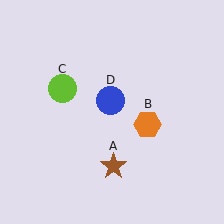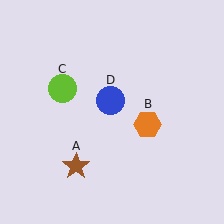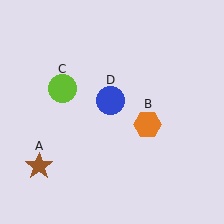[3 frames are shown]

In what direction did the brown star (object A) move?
The brown star (object A) moved left.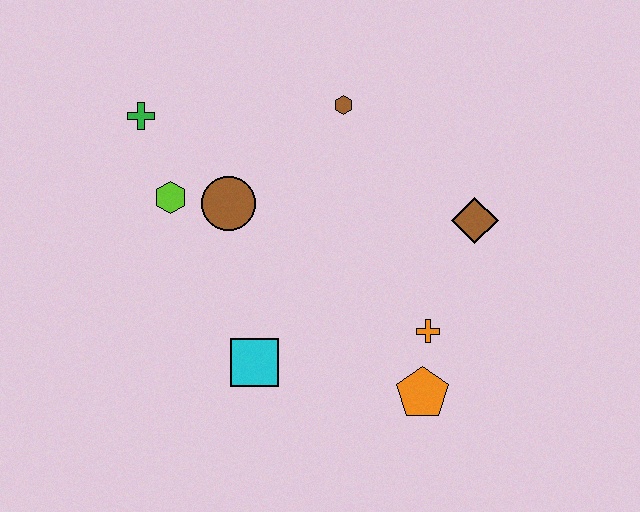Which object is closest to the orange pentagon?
The orange cross is closest to the orange pentagon.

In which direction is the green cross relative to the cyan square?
The green cross is above the cyan square.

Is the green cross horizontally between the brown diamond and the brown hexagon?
No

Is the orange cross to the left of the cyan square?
No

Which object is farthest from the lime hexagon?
The orange pentagon is farthest from the lime hexagon.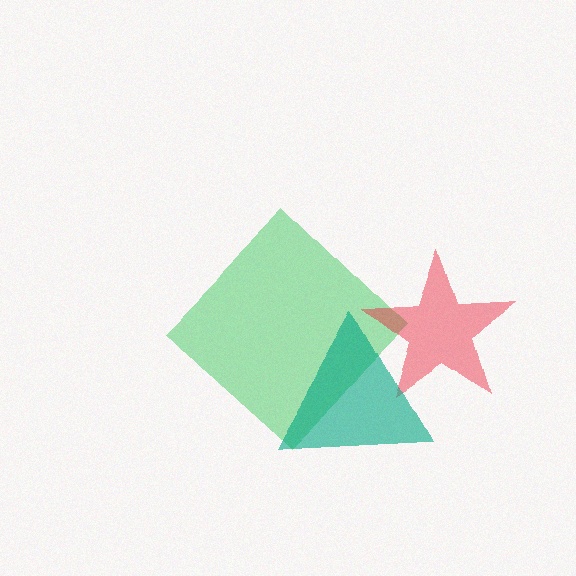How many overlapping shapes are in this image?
There are 3 overlapping shapes in the image.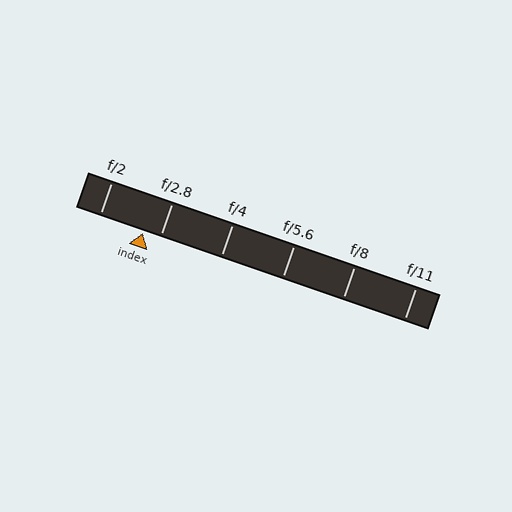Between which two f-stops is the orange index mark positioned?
The index mark is between f/2 and f/2.8.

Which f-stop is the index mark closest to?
The index mark is closest to f/2.8.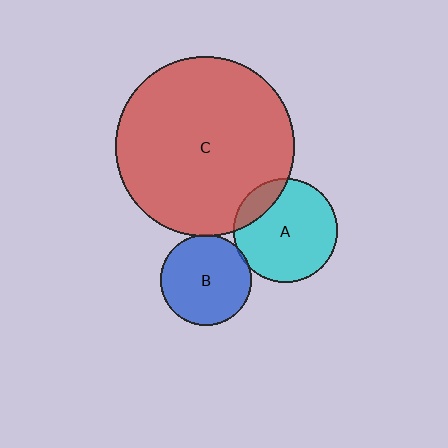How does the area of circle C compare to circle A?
Approximately 3.0 times.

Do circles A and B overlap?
Yes.